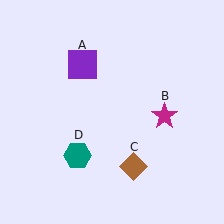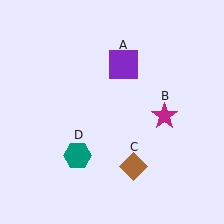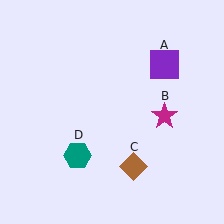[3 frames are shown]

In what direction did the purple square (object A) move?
The purple square (object A) moved right.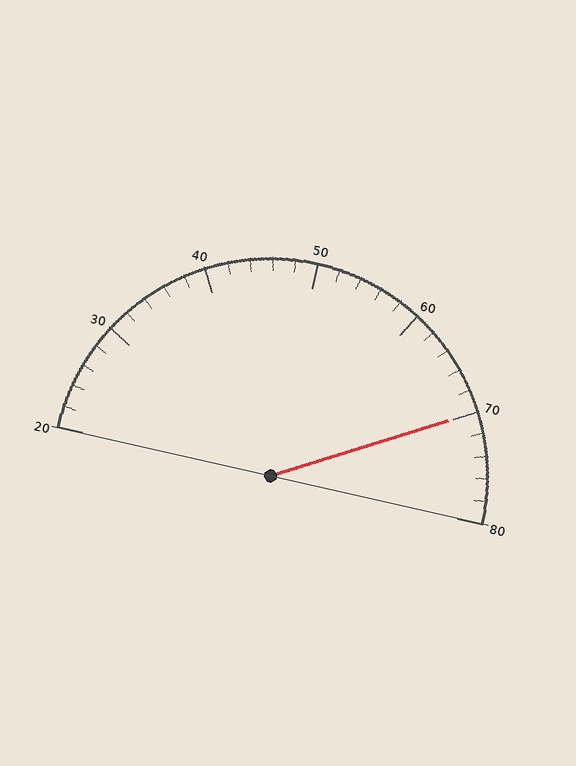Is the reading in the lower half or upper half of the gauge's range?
The reading is in the upper half of the range (20 to 80).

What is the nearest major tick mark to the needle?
The nearest major tick mark is 70.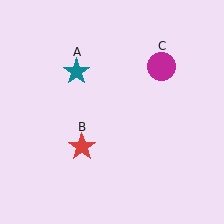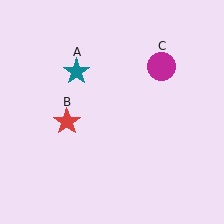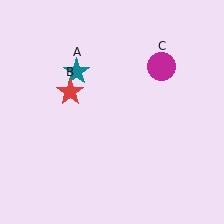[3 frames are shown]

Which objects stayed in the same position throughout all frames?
Teal star (object A) and magenta circle (object C) remained stationary.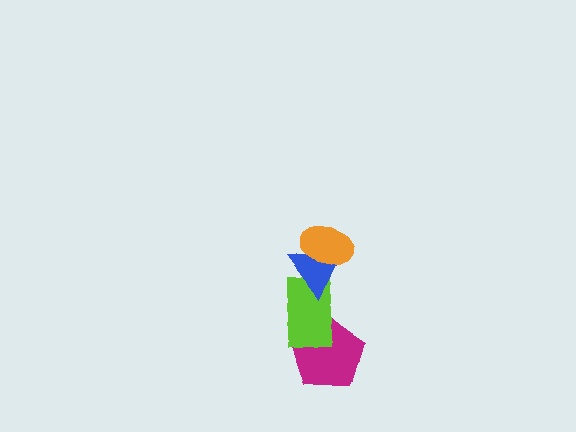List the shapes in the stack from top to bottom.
From top to bottom: the orange ellipse, the blue triangle, the lime rectangle, the magenta pentagon.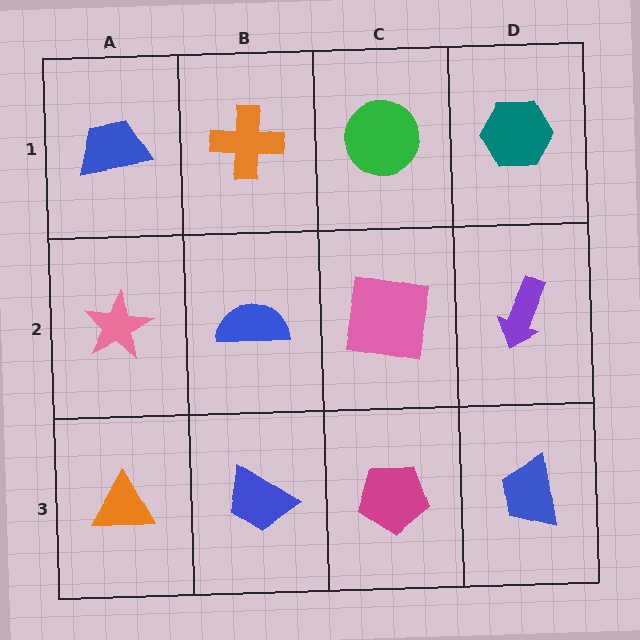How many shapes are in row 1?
4 shapes.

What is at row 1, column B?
An orange cross.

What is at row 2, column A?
A pink star.